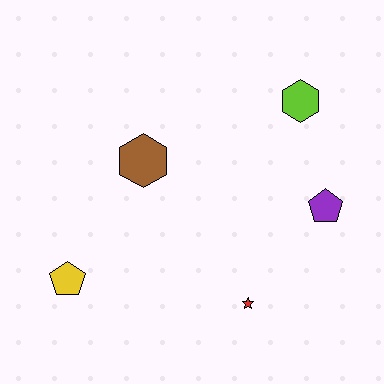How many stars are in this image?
There is 1 star.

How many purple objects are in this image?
There is 1 purple object.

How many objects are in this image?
There are 5 objects.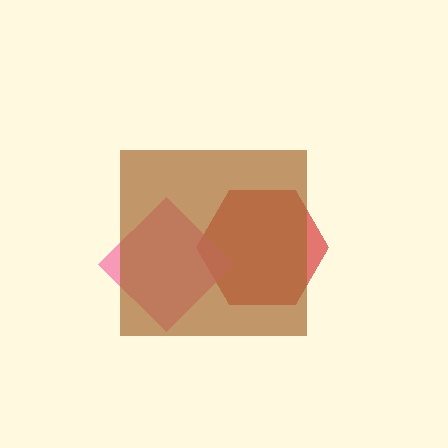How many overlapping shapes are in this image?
There are 3 overlapping shapes in the image.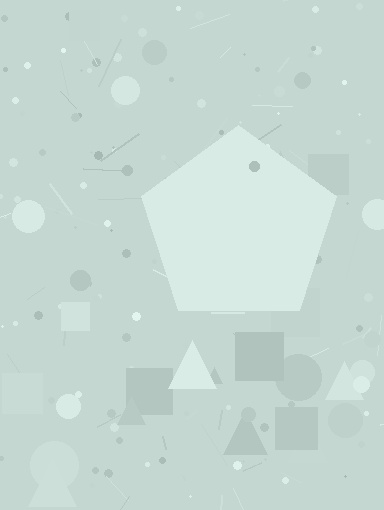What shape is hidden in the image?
A pentagon is hidden in the image.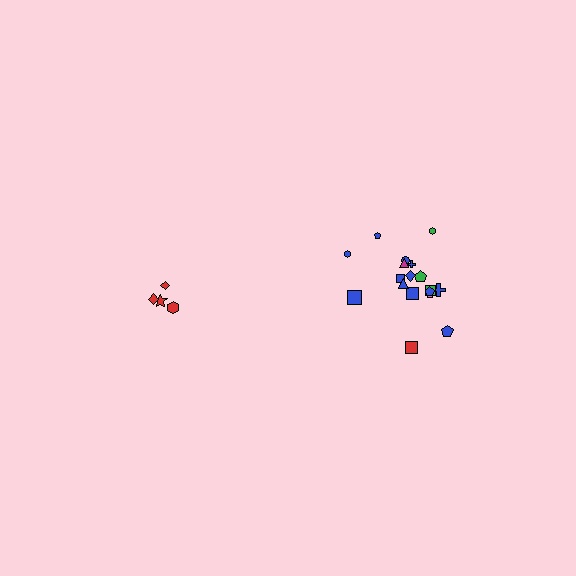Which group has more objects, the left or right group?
The right group.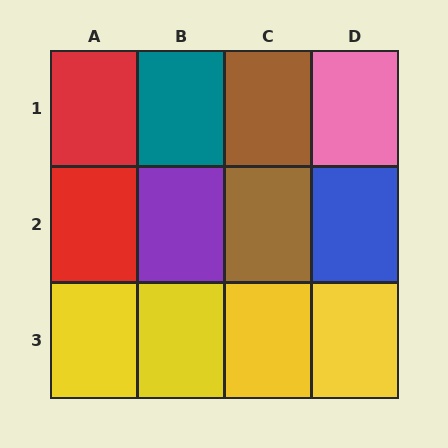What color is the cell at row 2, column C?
Brown.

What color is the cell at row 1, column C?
Brown.